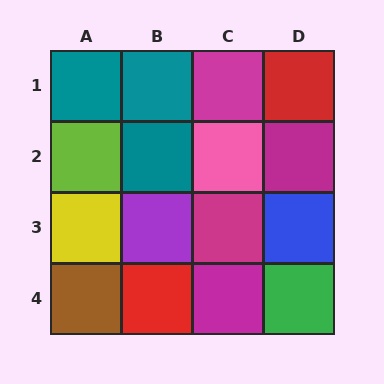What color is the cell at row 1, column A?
Teal.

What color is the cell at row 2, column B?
Teal.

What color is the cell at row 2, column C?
Pink.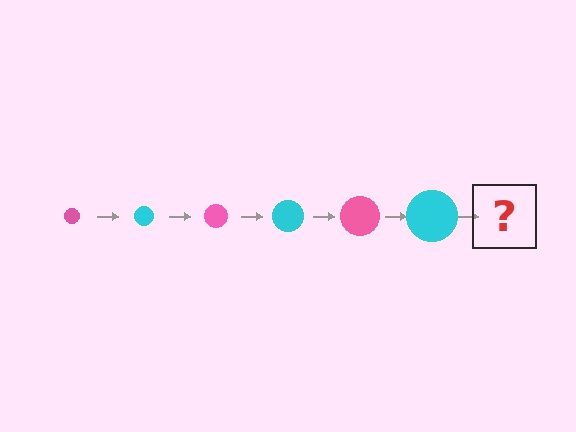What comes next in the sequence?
The next element should be a pink circle, larger than the previous one.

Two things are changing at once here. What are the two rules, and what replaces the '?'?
The two rules are that the circle grows larger each step and the color cycles through pink and cyan. The '?' should be a pink circle, larger than the previous one.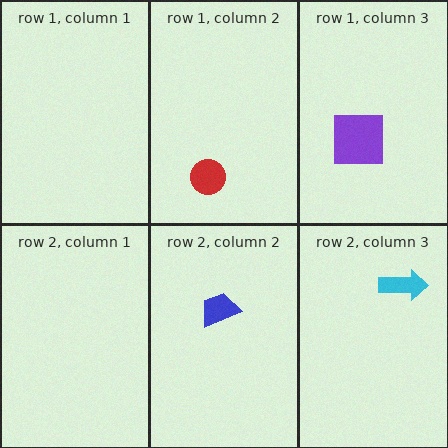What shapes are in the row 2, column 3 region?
The cyan arrow.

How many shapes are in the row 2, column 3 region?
1.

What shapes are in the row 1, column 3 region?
The purple square.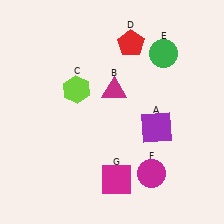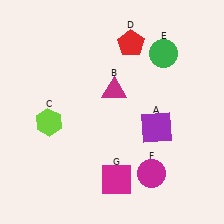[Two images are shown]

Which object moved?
The lime hexagon (C) moved down.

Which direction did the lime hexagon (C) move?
The lime hexagon (C) moved down.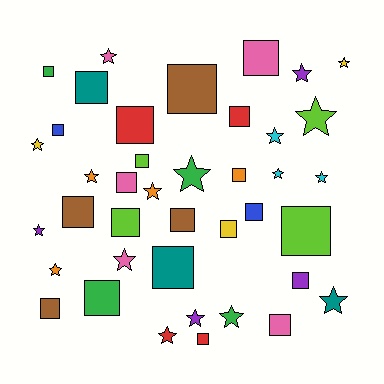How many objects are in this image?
There are 40 objects.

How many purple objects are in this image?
There are 4 purple objects.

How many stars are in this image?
There are 18 stars.